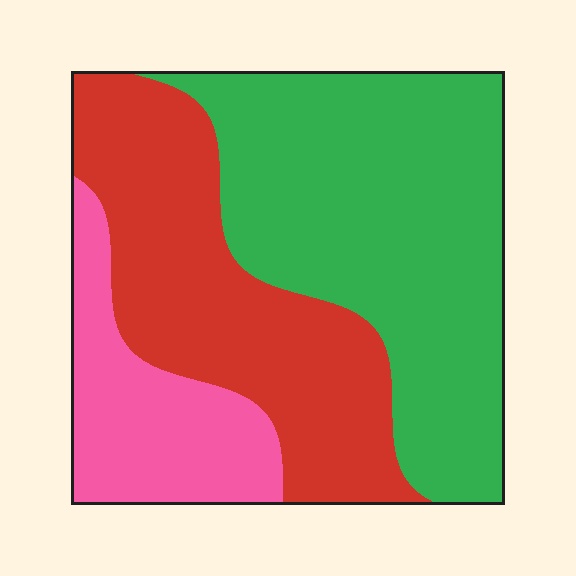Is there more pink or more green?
Green.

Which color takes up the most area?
Green, at roughly 45%.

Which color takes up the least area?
Pink, at roughly 20%.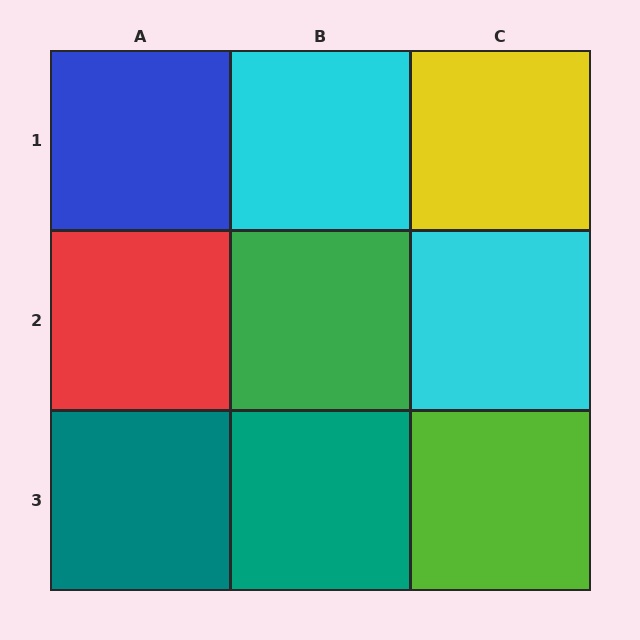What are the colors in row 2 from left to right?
Red, green, cyan.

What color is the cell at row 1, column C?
Yellow.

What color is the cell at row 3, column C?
Lime.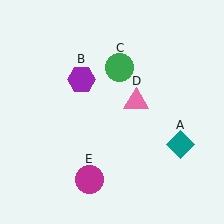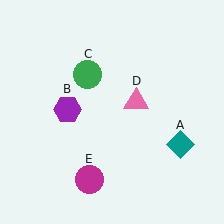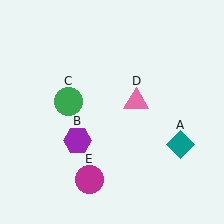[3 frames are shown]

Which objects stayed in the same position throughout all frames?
Teal diamond (object A) and pink triangle (object D) and magenta circle (object E) remained stationary.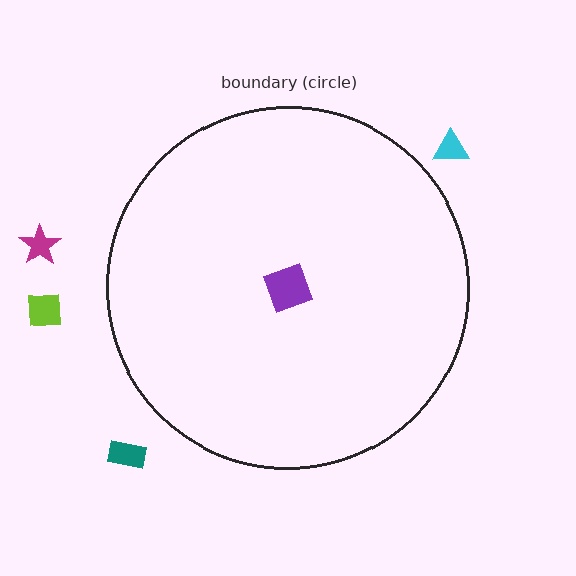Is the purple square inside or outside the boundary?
Inside.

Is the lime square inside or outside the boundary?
Outside.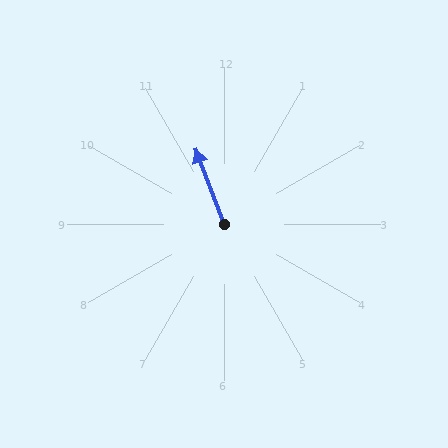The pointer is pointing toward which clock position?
Roughly 11 o'clock.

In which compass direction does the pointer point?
North.